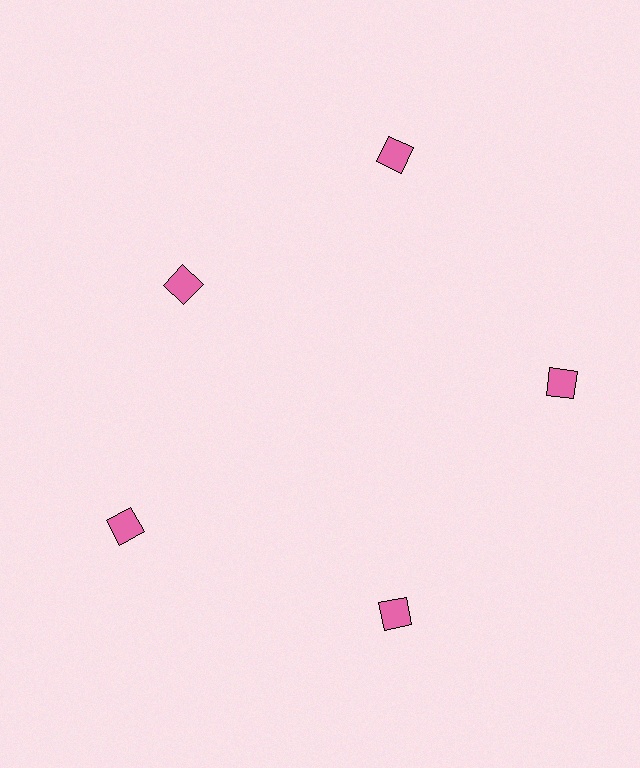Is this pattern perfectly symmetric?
No. The 5 pink squares are arranged in a ring, but one element near the 10 o'clock position is pulled inward toward the center, breaking the 5-fold rotational symmetry.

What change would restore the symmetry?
The symmetry would be restored by moving it outward, back onto the ring so that all 5 squares sit at equal angles and equal distance from the center.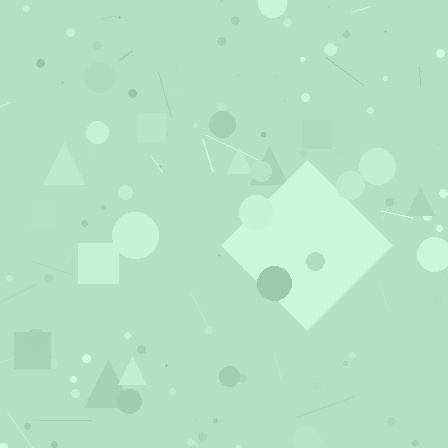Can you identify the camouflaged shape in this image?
The camouflaged shape is a diamond.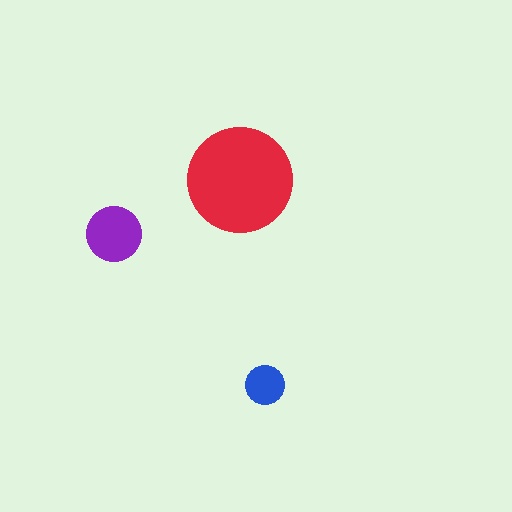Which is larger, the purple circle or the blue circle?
The purple one.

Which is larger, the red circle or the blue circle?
The red one.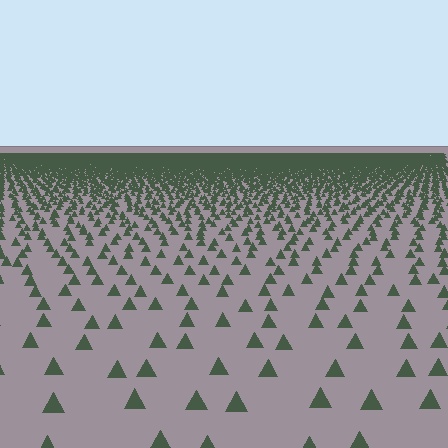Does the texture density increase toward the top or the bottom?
Density increases toward the top.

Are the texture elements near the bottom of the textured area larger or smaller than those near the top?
Larger. Near the bottom, elements are closer to the viewer and appear at a bigger on-screen size.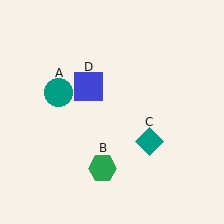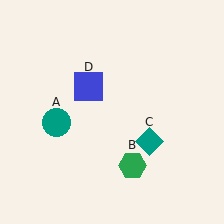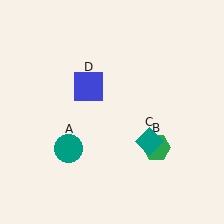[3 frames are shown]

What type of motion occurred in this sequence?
The teal circle (object A), green hexagon (object B) rotated counterclockwise around the center of the scene.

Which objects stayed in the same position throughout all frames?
Teal diamond (object C) and blue square (object D) remained stationary.